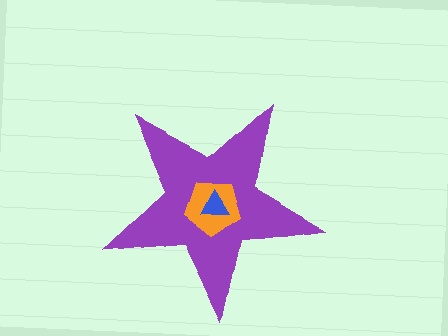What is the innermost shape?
The blue triangle.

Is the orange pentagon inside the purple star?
Yes.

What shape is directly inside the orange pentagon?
The blue triangle.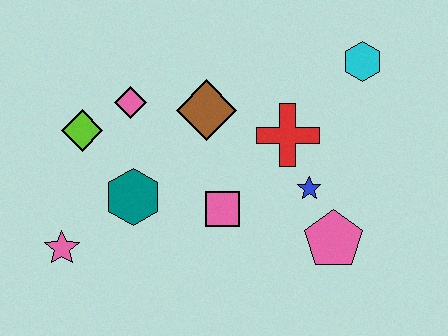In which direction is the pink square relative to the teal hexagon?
The pink square is to the right of the teal hexagon.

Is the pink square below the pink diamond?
Yes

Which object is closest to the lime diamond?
The pink diamond is closest to the lime diamond.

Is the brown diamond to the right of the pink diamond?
Yes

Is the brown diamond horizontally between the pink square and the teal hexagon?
Yes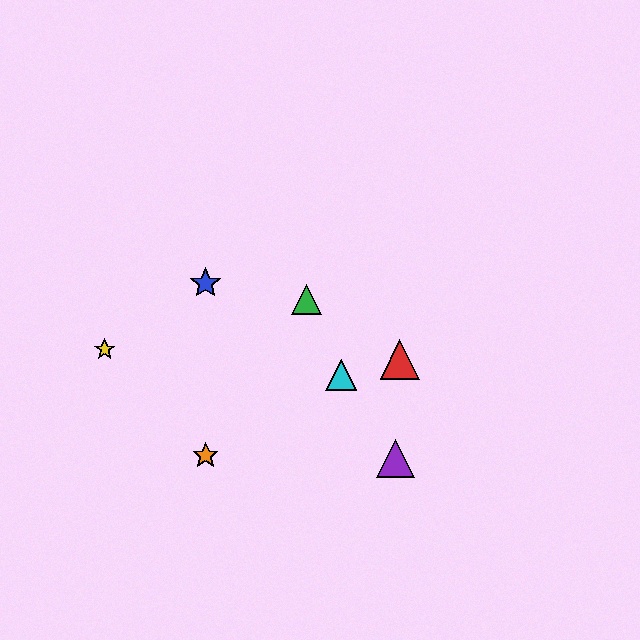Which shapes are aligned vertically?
The blue star, the orange star are aligned vertically.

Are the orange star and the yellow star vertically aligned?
No, the orange star is at x≈206 and the yellow star is at x≈105.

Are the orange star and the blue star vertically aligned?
Yes, both are at x≈206.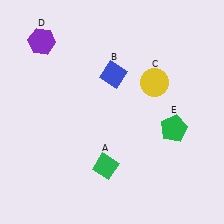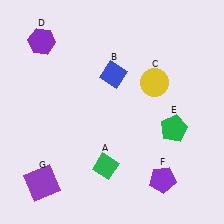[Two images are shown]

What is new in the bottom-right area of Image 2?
A purple pentagon (F) was added in the bottom-right area of Image 2.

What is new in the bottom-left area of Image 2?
A purple square (G) was added in the bottom-left area of Image 2.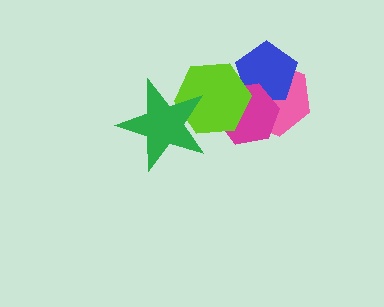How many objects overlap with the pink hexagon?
3 objects overlap with the pink hexagon.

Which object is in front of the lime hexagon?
The green star is in front of the lime hexagon.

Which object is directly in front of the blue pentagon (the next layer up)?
The magenta hexagon is directly in front of the blue pentagon.